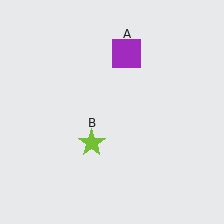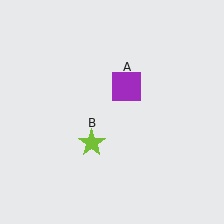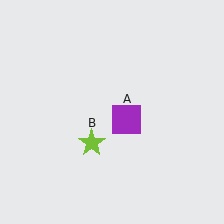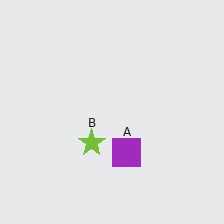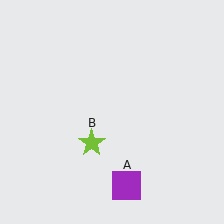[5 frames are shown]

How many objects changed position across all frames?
1 object changed position: purple square (object A).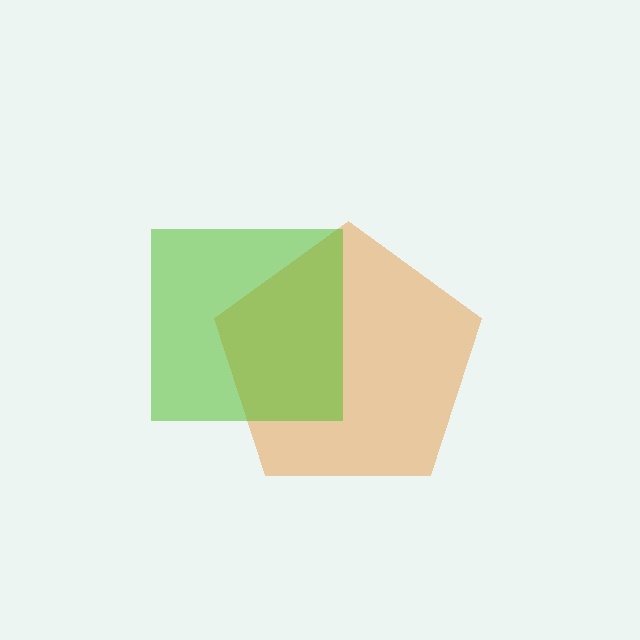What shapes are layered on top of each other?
The layered shapes are: an orange pentagon, a lime square.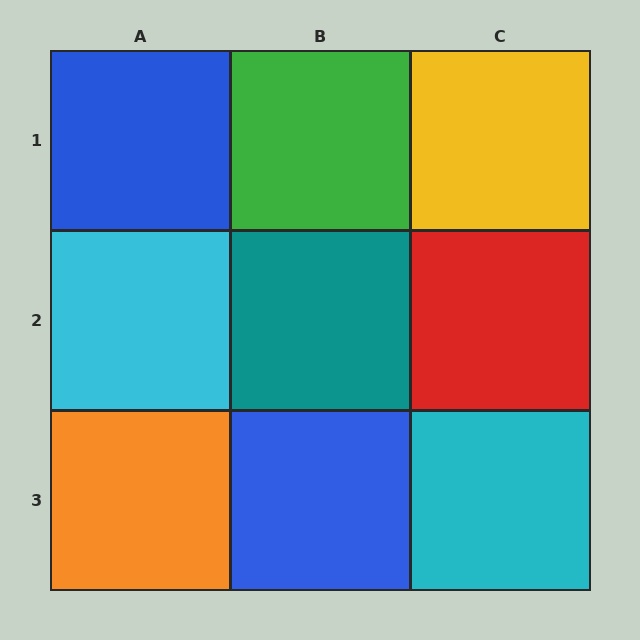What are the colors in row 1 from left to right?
Blue, green, yellow.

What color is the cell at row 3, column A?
Orange.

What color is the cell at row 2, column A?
Cyan.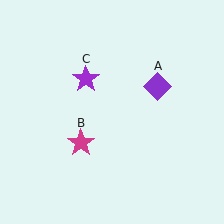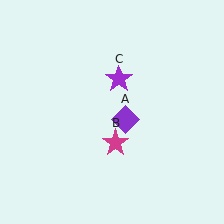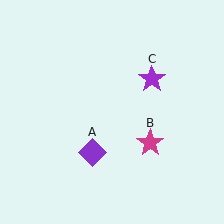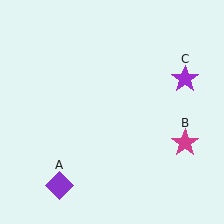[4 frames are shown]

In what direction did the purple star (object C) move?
The purple star (object C) moved right.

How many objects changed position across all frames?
3 objects changed position: purple diamond (object A), magenta star (object B), purple star (object C).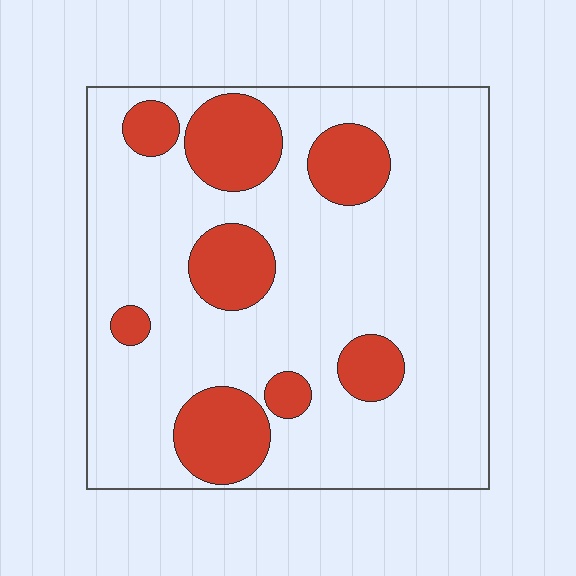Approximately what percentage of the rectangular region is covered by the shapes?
Approximately 20%.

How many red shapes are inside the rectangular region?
8.